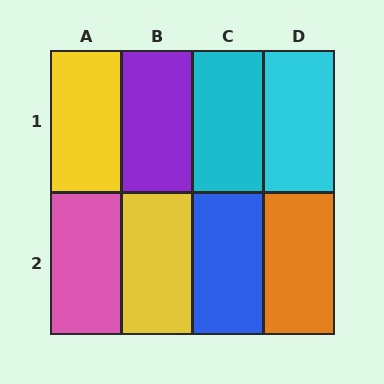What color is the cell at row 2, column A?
Pink.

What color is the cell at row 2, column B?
Yellow.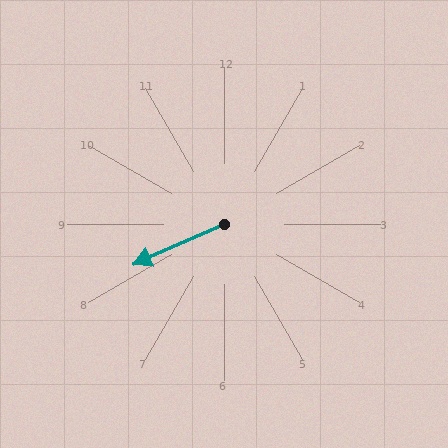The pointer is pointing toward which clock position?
Roughly 8 o'clock.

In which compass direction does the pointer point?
Southwest.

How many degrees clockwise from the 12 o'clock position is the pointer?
Approximately 246 degrees.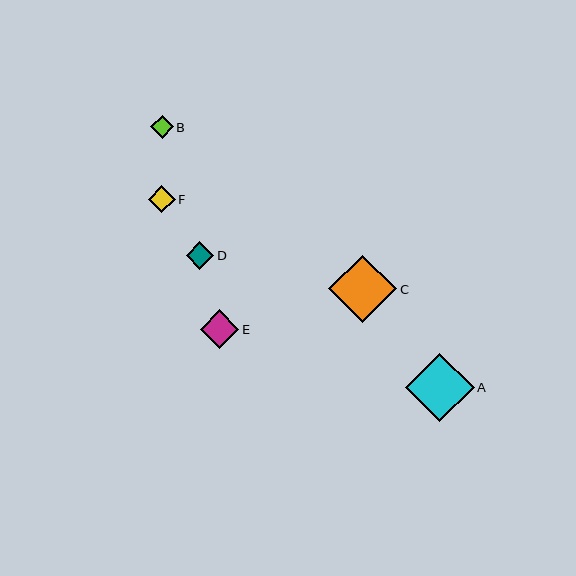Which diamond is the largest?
Diamond A is the largest with a size of approximately 68 pixels.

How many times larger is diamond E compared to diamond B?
Diamond E is approximately 1.7 times the size of diamond B.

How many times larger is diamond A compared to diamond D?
Diamond A is approximately 2.5 times the size of diamond D.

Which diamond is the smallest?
Diamond B is the smallest with a size of approximately 23 pixels.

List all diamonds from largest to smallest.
From largest to smallest: A, C, E, D, F, B.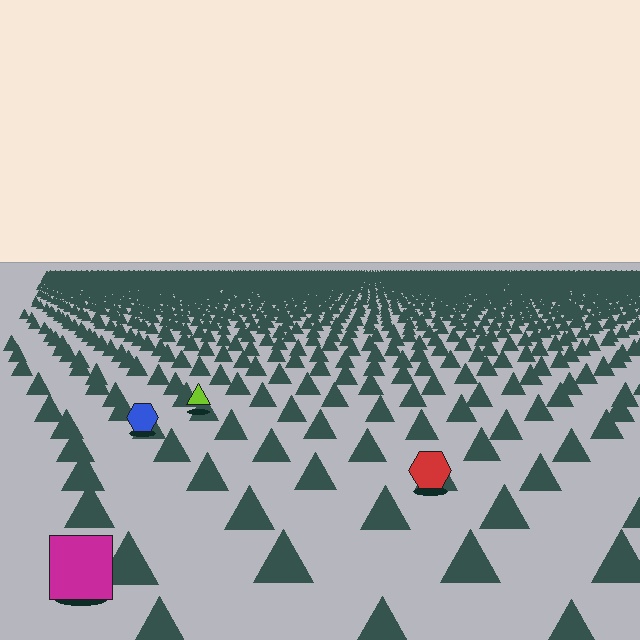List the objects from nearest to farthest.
From nearest to farthest: the magenta square, the red hexagon, the blue hexagon, the lime triangle.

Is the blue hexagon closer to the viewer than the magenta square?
No. The magenta square is closer — you can tell from the texture gradient: the ground texture is coarser near it.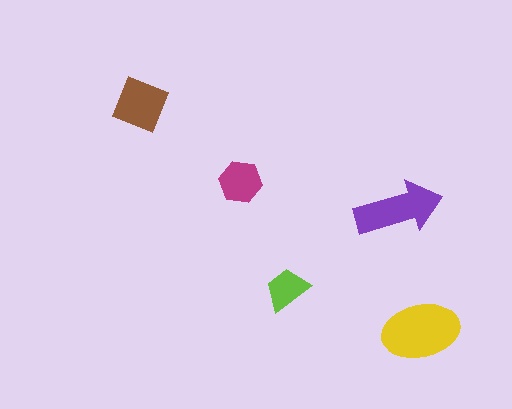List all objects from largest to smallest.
The yellow ellipse, the purple arrow, the brown diamond, the magenta hexagon, the lime trapezoid.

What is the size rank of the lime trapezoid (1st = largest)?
5th.